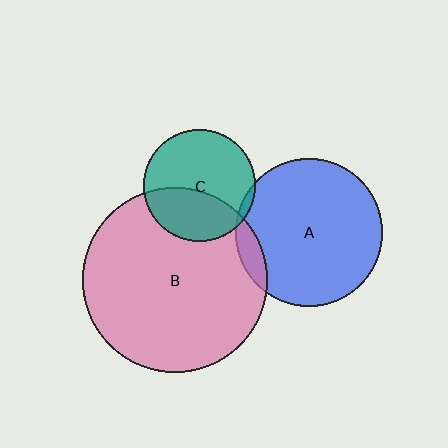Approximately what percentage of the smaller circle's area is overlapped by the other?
Approximately 10%.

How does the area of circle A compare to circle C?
Approximately 1.7 times.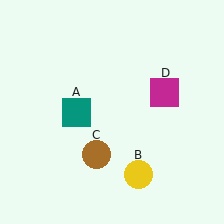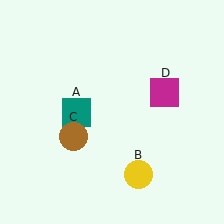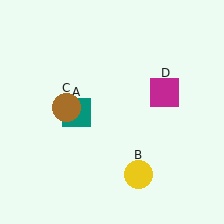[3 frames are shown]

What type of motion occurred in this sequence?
The brown circle (object C) rotated clockwise around the center of the scene.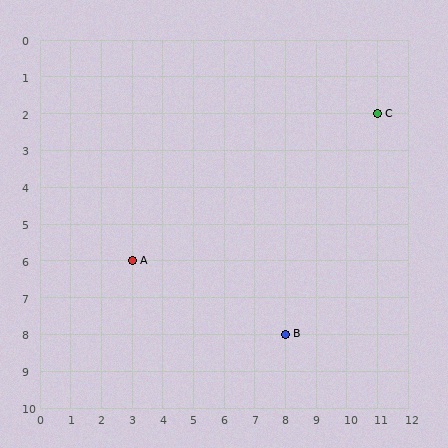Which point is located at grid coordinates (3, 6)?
Point A is at (3, 6).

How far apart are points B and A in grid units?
Points B and A are 5 columns and 2 rows apart (about 5.4 grid units diagonally).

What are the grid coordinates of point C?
Point C is at grid coordinates (11, 2).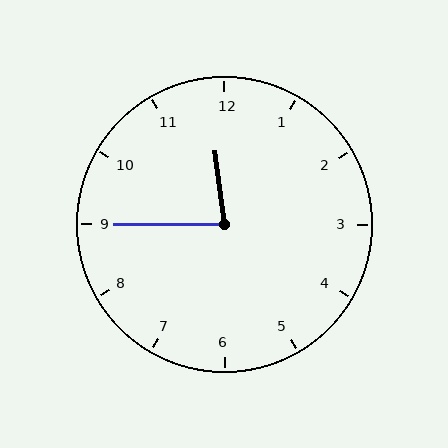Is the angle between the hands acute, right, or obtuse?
It is acute.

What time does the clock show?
11:45.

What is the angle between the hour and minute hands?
Approximately 82 degrees.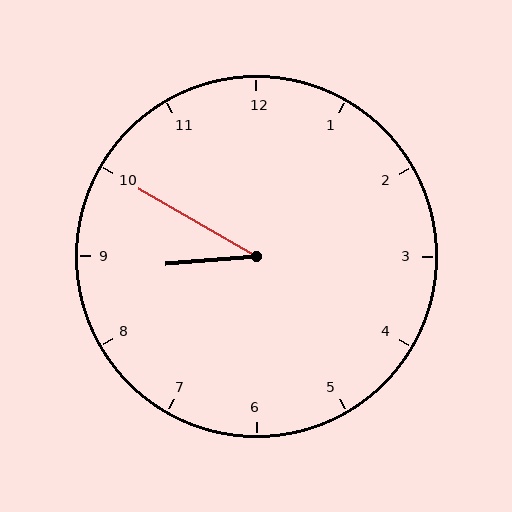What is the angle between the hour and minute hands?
Approximately 35 degrees.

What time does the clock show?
8:50.